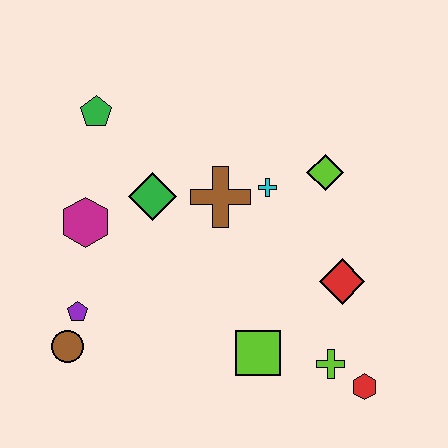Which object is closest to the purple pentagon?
The brown circle is closest to the purple pentagon.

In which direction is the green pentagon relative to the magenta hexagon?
The green pentagon is above the magenta hexagon.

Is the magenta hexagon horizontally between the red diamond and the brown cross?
No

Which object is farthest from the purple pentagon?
The red hexagon is farthest from the purple pentagon.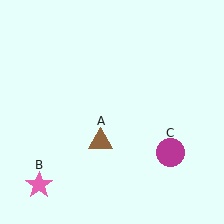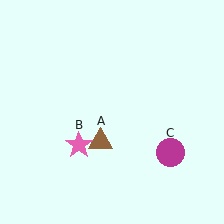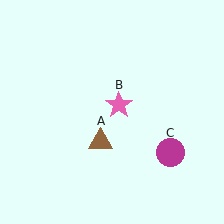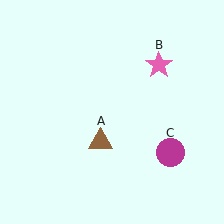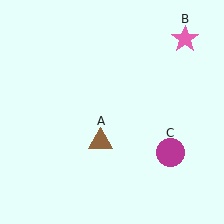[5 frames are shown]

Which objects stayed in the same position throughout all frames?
Brown triangle (object A) and magenta circle (object C) remained stationary.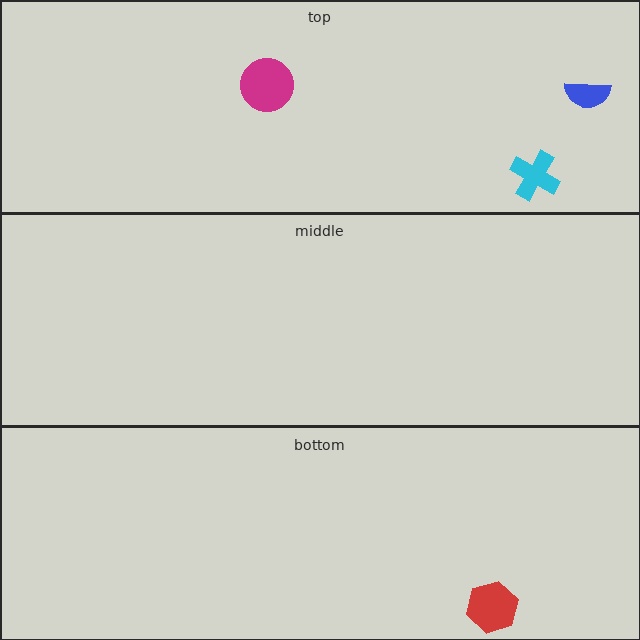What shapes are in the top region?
The magenta circle, the blue semicircle, the cyan cross.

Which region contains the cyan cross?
The top region.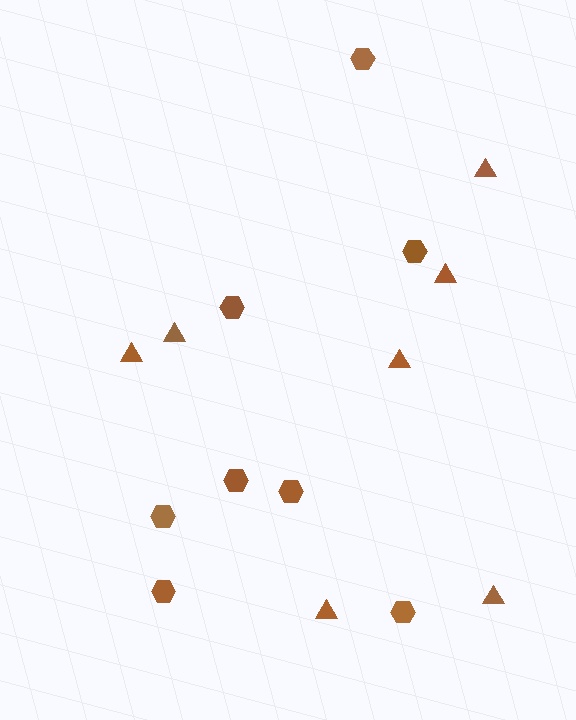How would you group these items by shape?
There are 2 groups: one group of hexagons (8) and one group of triangles (7).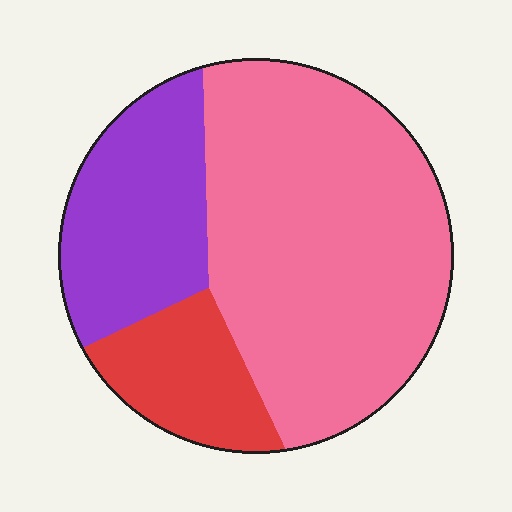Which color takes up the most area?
Pink, at roughly 60%.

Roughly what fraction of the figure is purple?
Purple covers 25% of the figure.